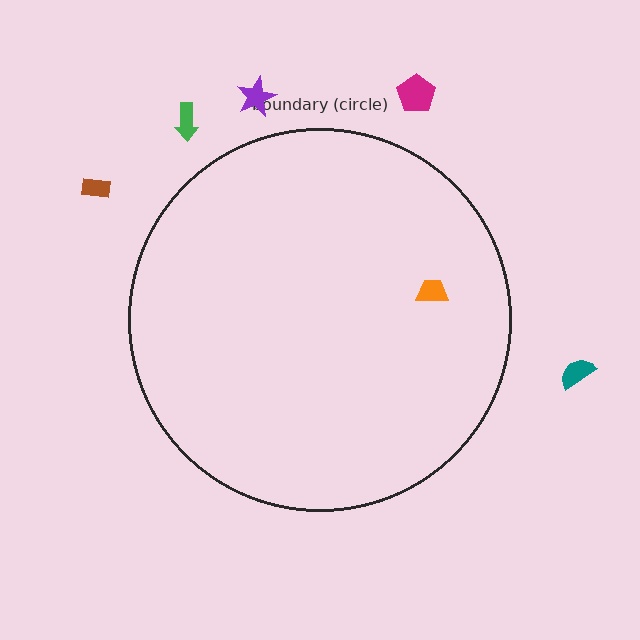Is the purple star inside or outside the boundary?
Outside.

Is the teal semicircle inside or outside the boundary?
Outside.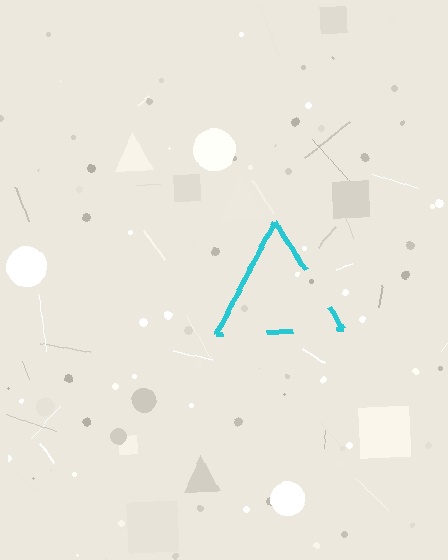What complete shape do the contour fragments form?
The contour fragments form a triangle.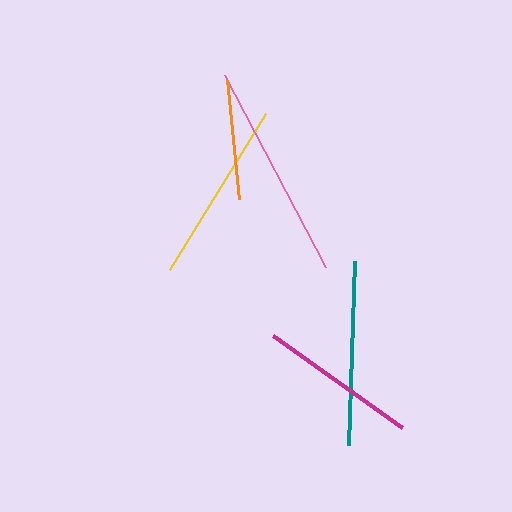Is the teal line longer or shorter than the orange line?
The teal line is longer than the orange line.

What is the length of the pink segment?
The pink segment is approximately 217 pixels long.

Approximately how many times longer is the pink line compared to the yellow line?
The pink line is approximately 1.2 times the length of the yellow line.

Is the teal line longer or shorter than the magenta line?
The teal line is longer than the magenta line.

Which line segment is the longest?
The pink line is the longest at approximately 217 pixels.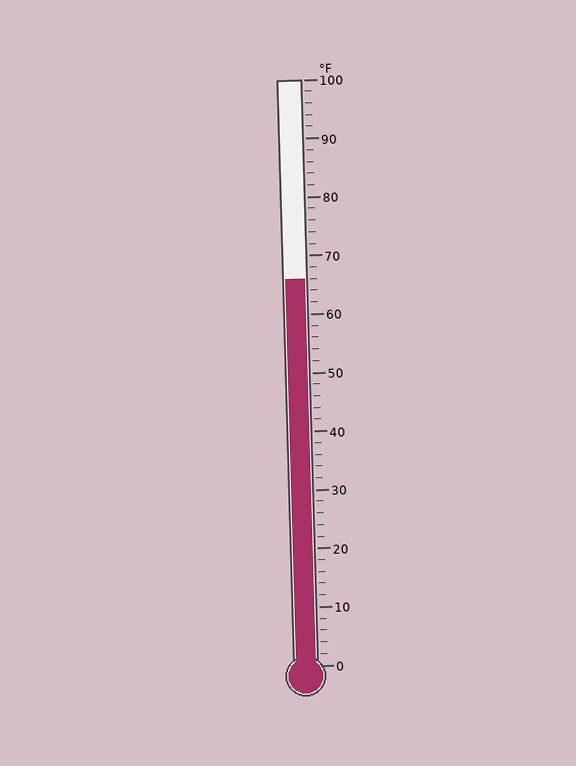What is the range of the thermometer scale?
The thermometer scale ranges from 0°F to 100°F.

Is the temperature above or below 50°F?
The temperature is above 50°F.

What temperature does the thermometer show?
The thermometer shows approximately 66°F.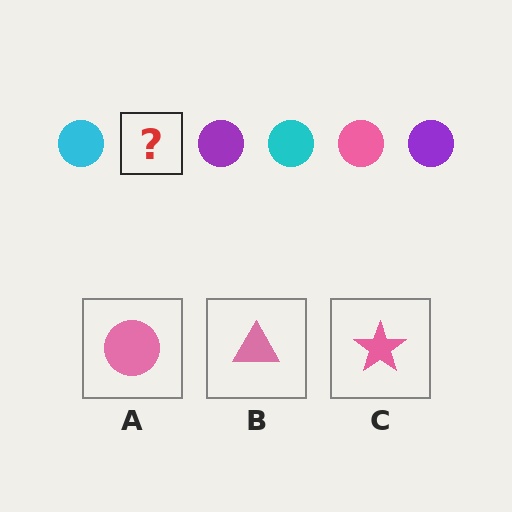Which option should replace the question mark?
Option A.